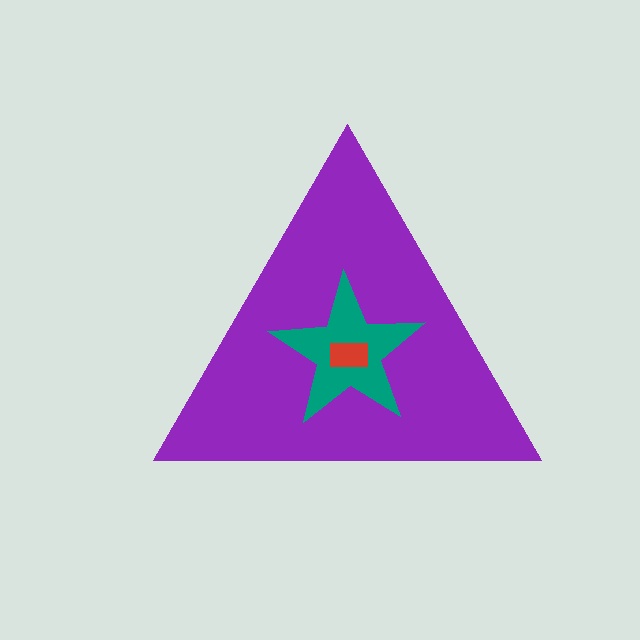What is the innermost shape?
The red rectangle.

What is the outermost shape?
The purple triangle.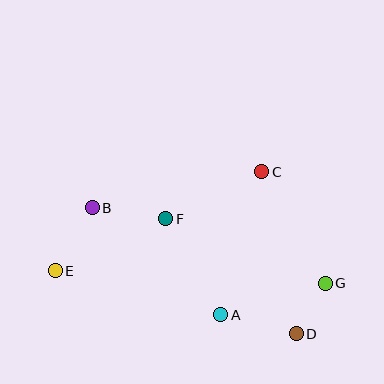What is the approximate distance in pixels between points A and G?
The distance between A and G is approximately 109 pixels.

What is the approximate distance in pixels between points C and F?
The distance between C and F is approximately 107 pixels.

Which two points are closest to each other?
Points D and G are closest to each other.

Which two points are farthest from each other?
Points E and G are farthest from each other.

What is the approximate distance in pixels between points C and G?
The distance between C and G is approximately 129 pixels.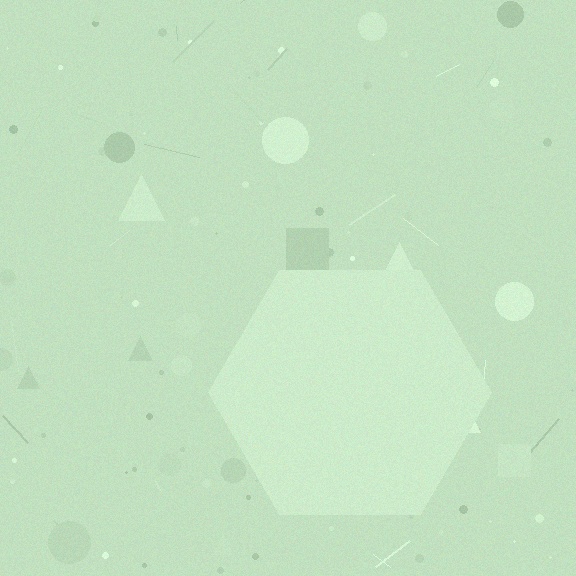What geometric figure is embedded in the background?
A hexagon is embedded in the background.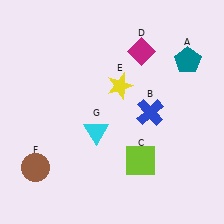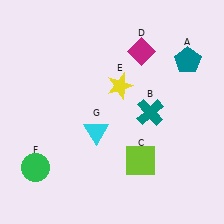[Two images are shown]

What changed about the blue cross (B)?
In Image 1, B is blue. In Image 2, it changed to teal.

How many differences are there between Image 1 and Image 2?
There are 2 differences between the two images.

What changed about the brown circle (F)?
In Image 1, F is brown. In Image 2, it changed to green.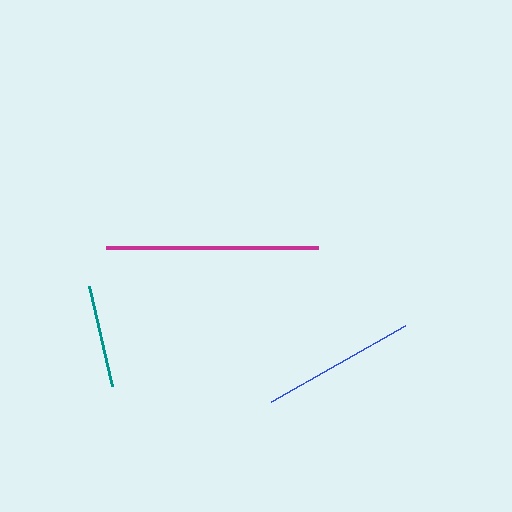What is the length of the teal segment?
The teal segment is approximately 103 pixels long.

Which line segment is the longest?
The magenta line is the longest at approximately 212 pixels.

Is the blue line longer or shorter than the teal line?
The blue line is longer than the teal line.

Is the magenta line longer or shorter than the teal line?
The magenta line is longer than the teal line.